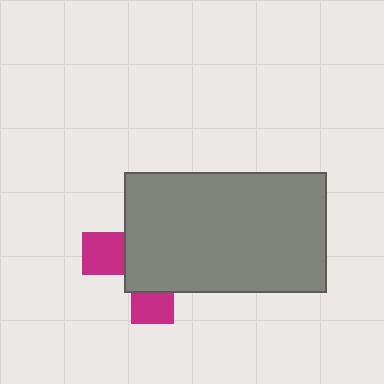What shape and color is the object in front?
The object in front is a gray rectangle.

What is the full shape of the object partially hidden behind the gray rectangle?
The partially hidden object is a magenta cross.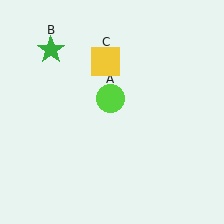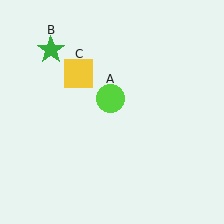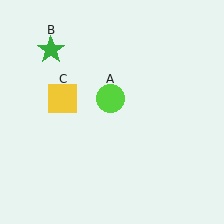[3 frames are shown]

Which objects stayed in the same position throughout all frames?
Lime circle (object A) and green star (object B) remained stationary.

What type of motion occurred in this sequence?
The yellow square (object C) rotated counterclockwise around the center of the scene.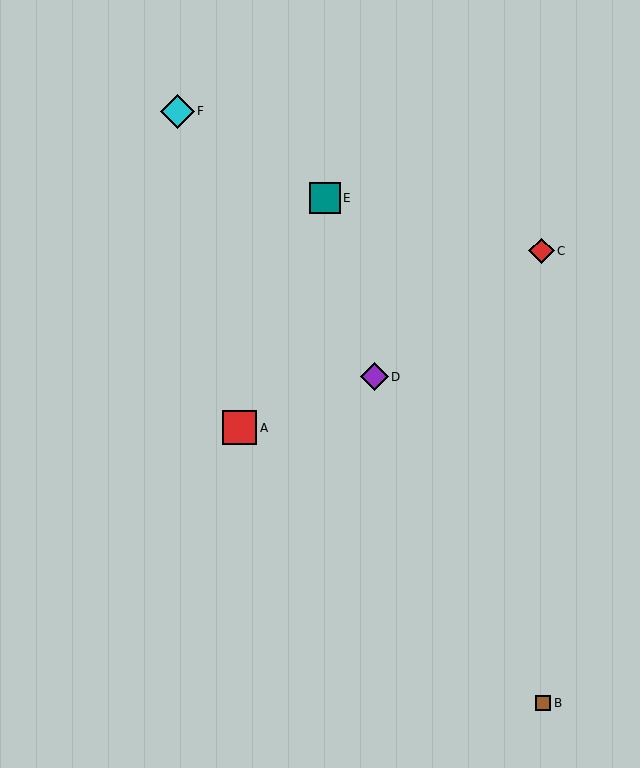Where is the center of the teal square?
The center of the teal square is at (325, 198).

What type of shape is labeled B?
Shape B is a brown square.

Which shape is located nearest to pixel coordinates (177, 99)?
The cyan diamond (labeled F) at (177, 111) is nearest to that location.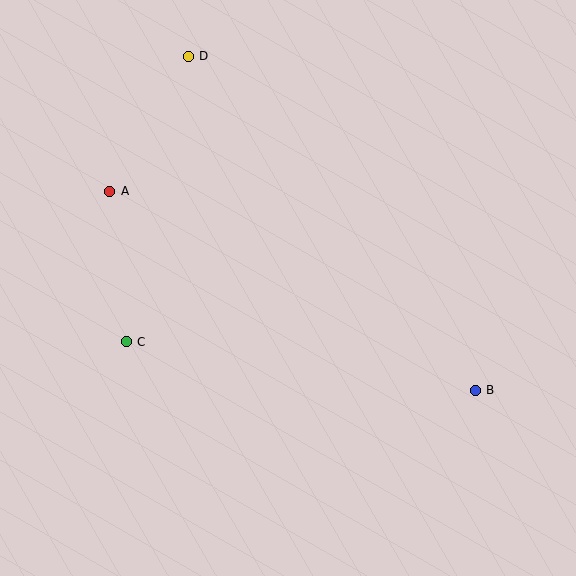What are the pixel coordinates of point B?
Point B is at (475, 390).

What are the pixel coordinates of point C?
Point C is at (126, 342).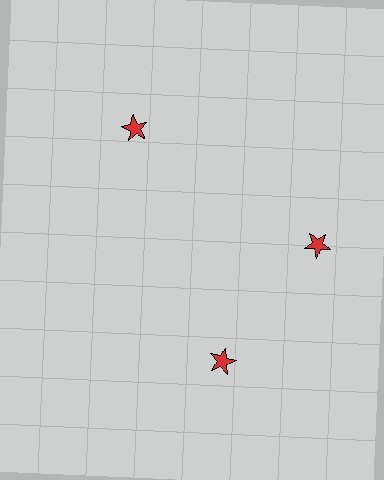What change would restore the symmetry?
The symmetry would be restored by rotating it back into even spacing with its neighbors so that all 3 stars sit at equal angles and equal distance from the center.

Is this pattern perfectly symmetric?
No. The 3 red stars are arranged in a ring, but one element near the 7 o'clock position is rotated out of alignment along the ring, breaking the 3-fold rotational symmetry.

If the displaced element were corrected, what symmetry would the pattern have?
It would have 3-fold rotational symmetry — the pattern would map onto itself every 120 degrees.